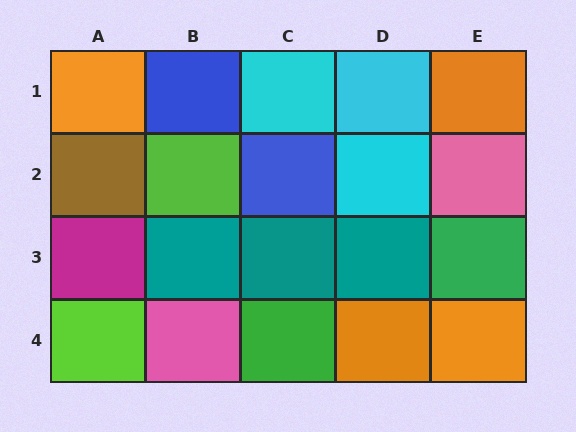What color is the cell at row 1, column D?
Cyan.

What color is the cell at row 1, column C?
Cyan.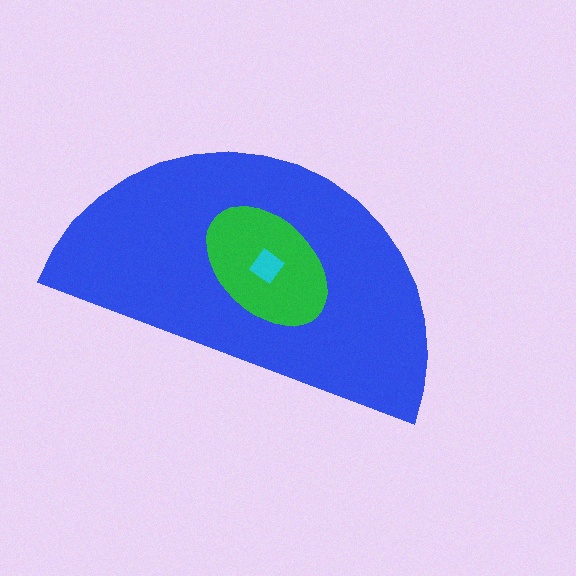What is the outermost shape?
The blue semicircle.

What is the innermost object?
The cyan diamond.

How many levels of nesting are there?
3.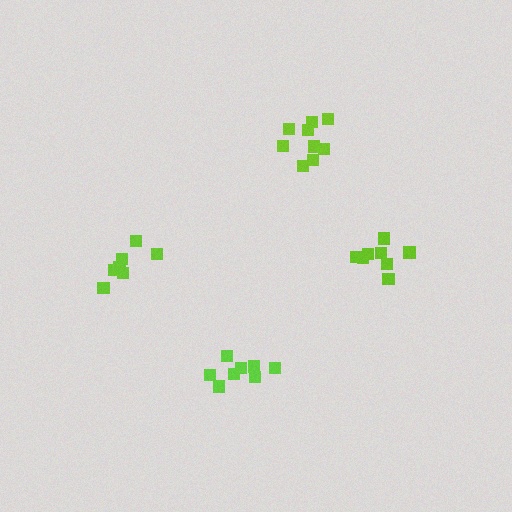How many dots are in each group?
Group 1: 9 dots, Group 2: 8 dots, Group 3: 7 dots, Group 4: 8 dots (32 total).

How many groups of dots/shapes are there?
There are 4 groups.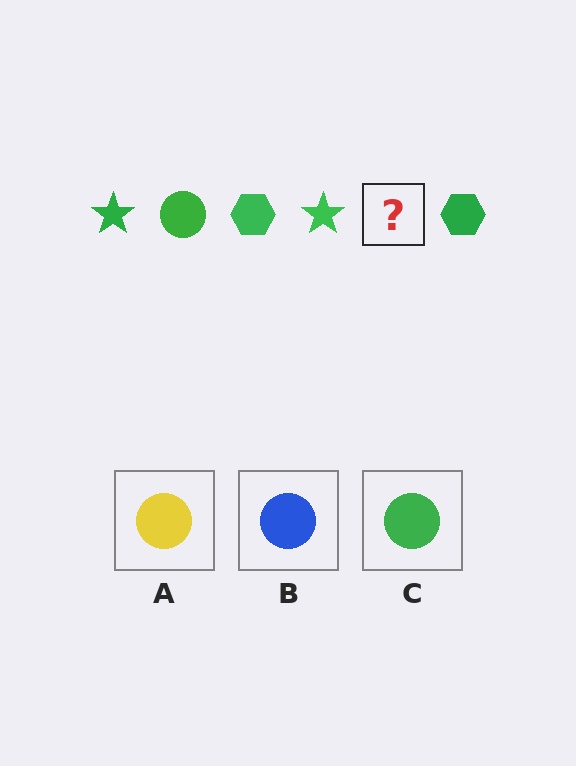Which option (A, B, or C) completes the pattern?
C.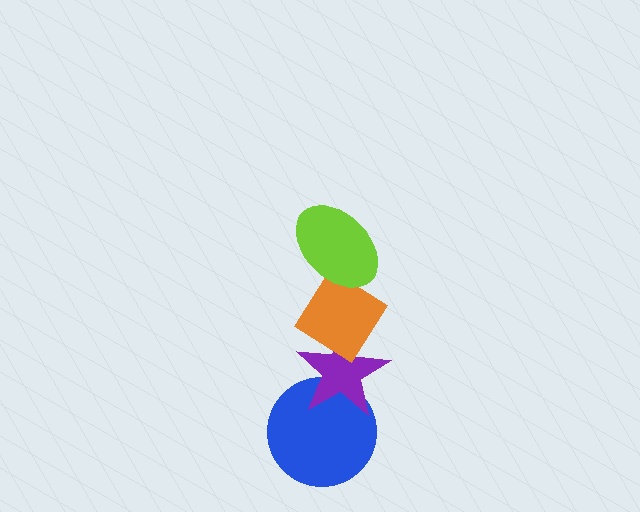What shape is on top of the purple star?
The orange diamond is on top of the purple star.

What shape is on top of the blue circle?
The purple star is on top of the blue circle.